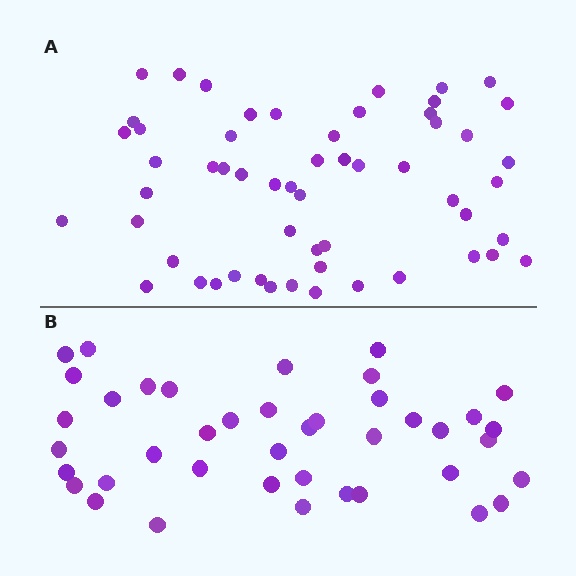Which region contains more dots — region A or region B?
Region A (the top region) has more dots.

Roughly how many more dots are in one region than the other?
Region A has approximately 15 more dots than region B.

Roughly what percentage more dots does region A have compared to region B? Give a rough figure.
About 35% more.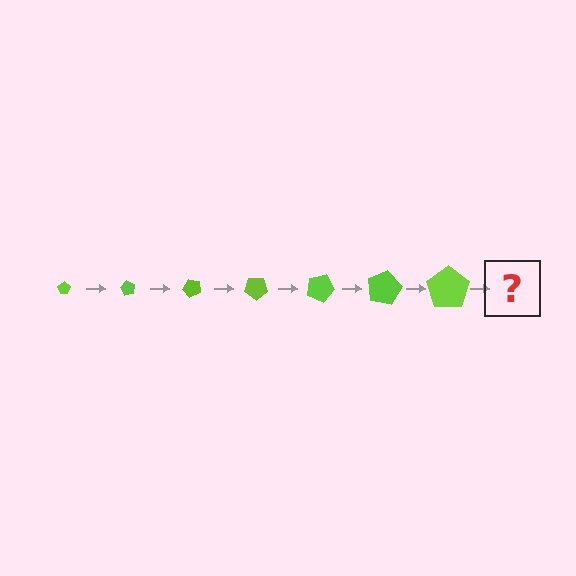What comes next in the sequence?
The next element should be a pentagon, larger than the previous one and rotated 420 degrees from the start.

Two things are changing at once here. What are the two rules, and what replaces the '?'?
The two rules are that the pentagon grows larger each step and it rotates 60 degrees each step. The '?' should be a pentagon, larger than the previous one and rotated 420 degrees from the start.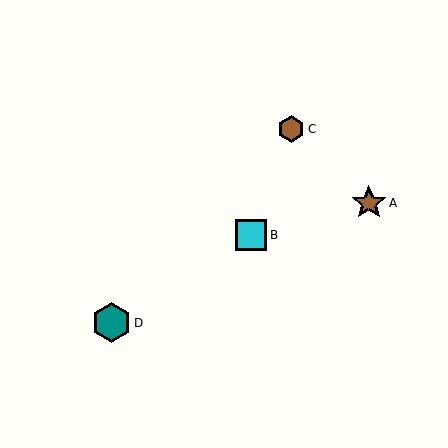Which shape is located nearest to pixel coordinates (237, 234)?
The cyan square (labeled B) at (251, 235) is nearest to that location.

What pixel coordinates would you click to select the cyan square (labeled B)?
Click at (251, 235) to select the cyan square B.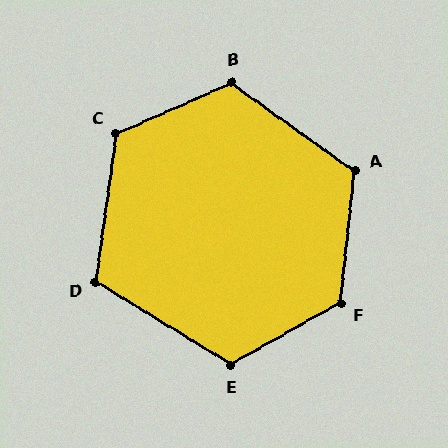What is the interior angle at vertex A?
Approximately 119 degrees (obtuse).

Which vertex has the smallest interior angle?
D, at approximately 114 degrees.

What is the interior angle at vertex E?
Approximately 119 degrees (obtuse).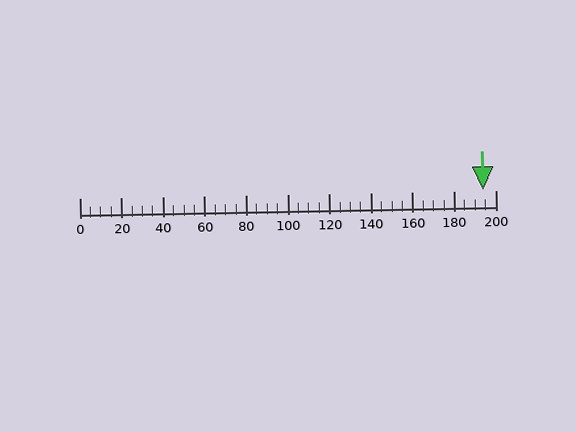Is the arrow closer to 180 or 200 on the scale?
The arrow is closer to 200.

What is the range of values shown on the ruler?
The ruler shows values from 0 to 200.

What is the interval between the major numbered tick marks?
The major tick marks are spaced 20 units apart.